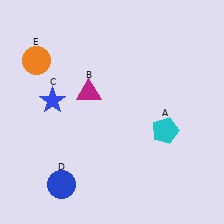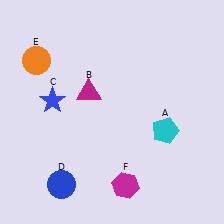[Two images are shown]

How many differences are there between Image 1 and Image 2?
There is 1 difference between the two images.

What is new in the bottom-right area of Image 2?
A magenta hexagon (F) was added in the bottom-right area of Image 2.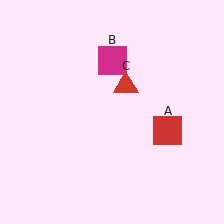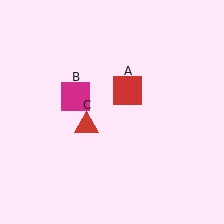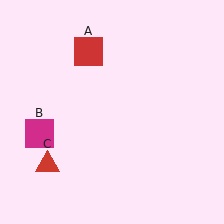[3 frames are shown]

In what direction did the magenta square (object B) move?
The magenta square (object B) moved down and to the left.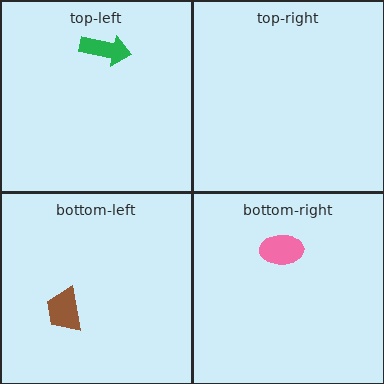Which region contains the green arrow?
The top-left region.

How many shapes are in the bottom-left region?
1.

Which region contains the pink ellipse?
The bottom-right region.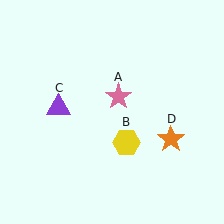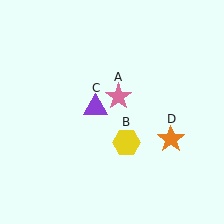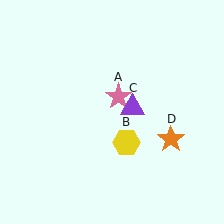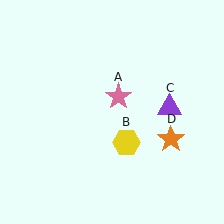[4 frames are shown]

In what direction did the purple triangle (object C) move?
The purple triangle (object C) moved right.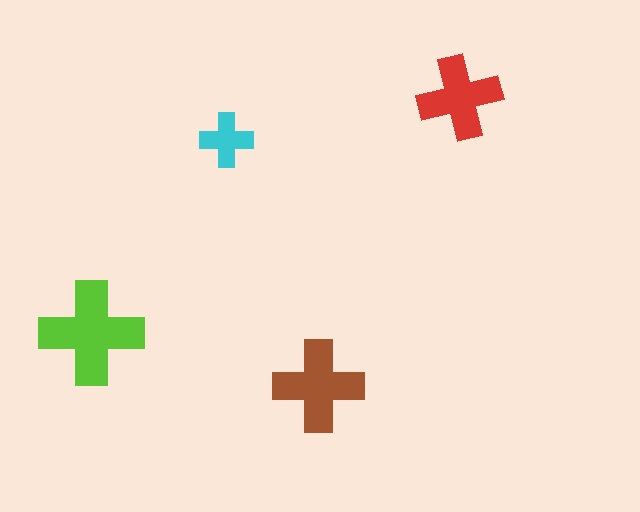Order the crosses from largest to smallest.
the lime one, the brown one, the red one, the cyan one.